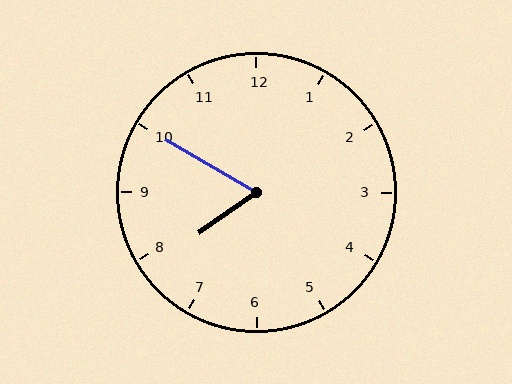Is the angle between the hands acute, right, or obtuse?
It is acute.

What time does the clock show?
7:50.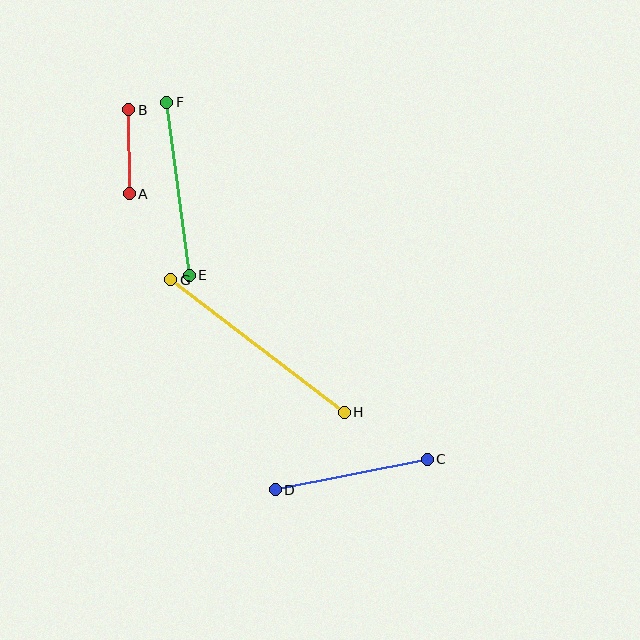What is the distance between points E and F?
The distance is approximately 175 pixels.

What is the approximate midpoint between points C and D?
The midpoint is at approximately (351, 474) pixels.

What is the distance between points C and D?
The distance is approximately 155 pixels.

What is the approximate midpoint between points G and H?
The midpoint is at approximately (258, 346) pixels.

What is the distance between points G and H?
The distance is approximately 218 pixels.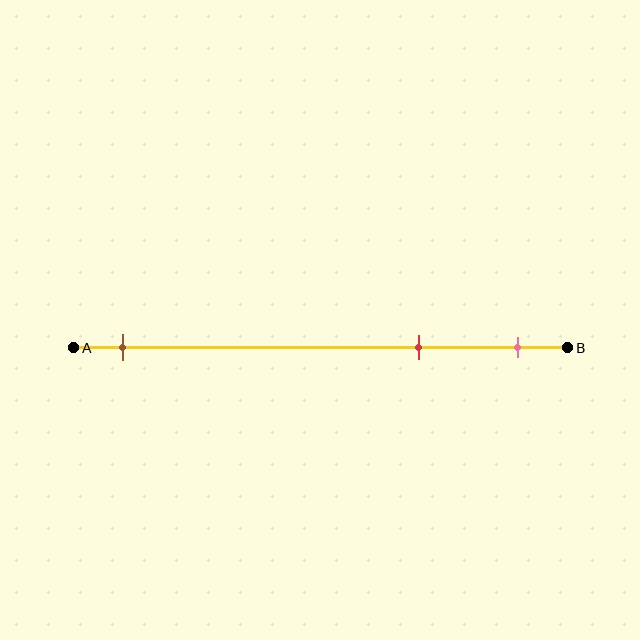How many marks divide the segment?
There are 3 marks dividing the segment.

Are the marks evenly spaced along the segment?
No, the marks are not evenly spaced.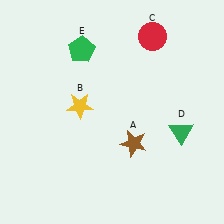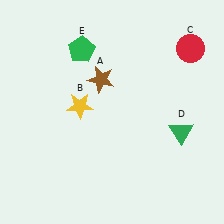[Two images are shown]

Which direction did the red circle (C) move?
The red circle (C) moved right.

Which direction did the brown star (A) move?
The brown star (A) moved up.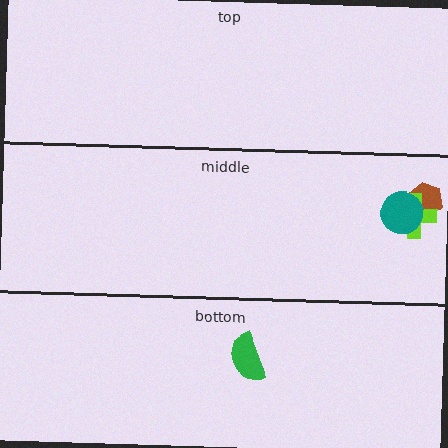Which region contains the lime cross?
The middle region.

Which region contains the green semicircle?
The bottom region.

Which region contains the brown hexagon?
The middle region.